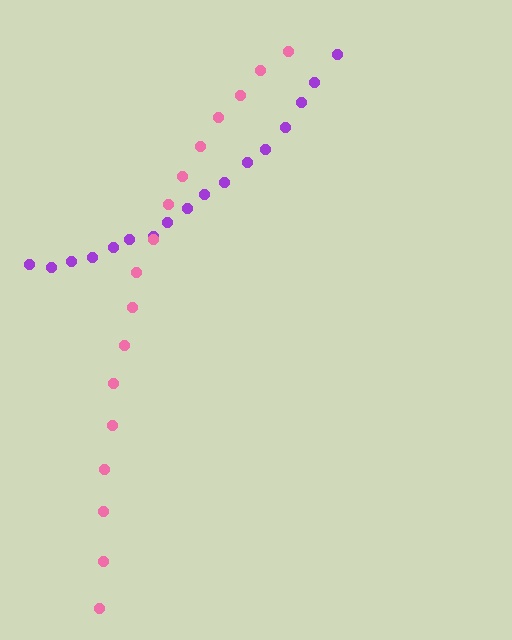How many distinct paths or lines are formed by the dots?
There are 2 distinct paths.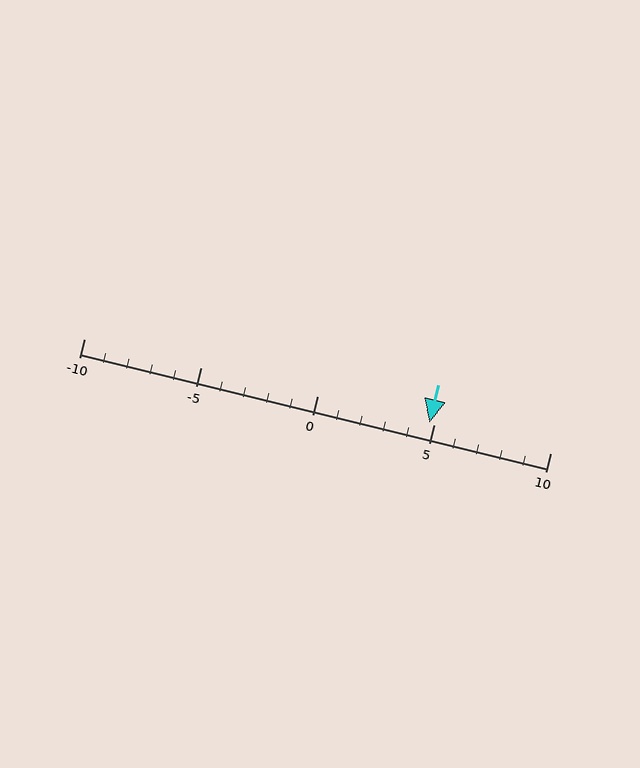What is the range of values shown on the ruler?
The ruler shows values from -10 to 10.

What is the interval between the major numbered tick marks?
The major tick marks are spaced 5 units apart.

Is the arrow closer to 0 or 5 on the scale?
The arrow is closer to 5.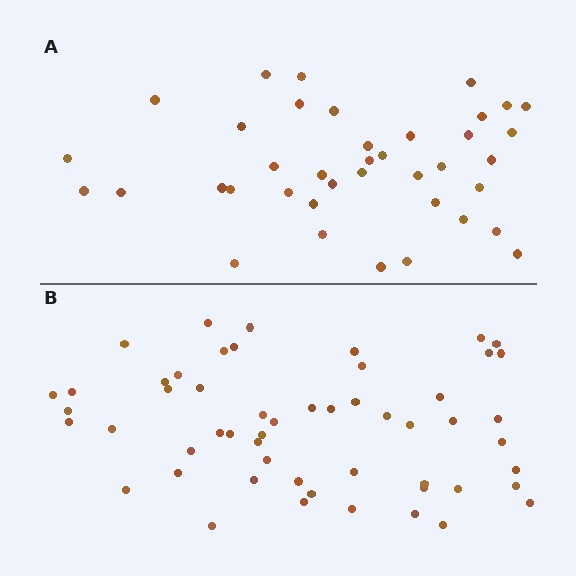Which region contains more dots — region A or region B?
Region B (the bottom region) has more dots.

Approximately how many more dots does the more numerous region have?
Region B has approximately 15 more dots than region A.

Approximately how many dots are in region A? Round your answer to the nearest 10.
About 40 dots. (The exact count is 39, which rounds to 40.)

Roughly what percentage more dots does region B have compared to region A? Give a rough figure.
About 40% more.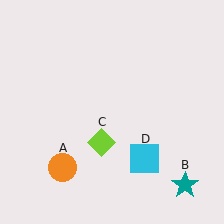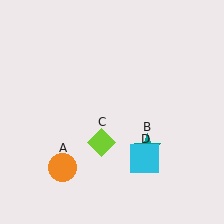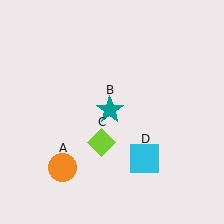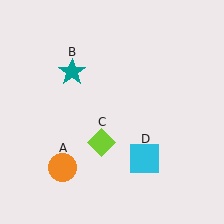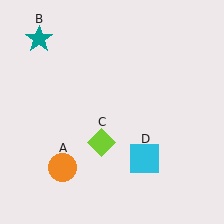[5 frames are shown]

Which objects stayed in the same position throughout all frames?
Orange circle (object A) and lime diamond (object C) and cyan square (object D) remained stationary.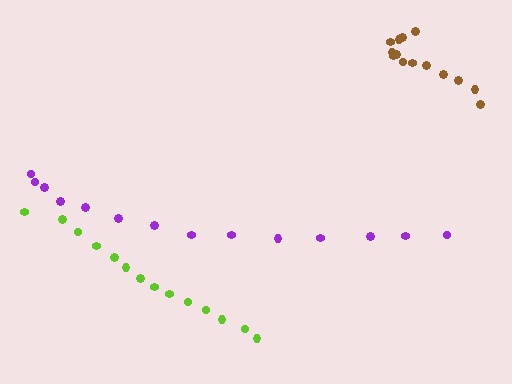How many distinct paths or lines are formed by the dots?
There are 3 distinct paths.